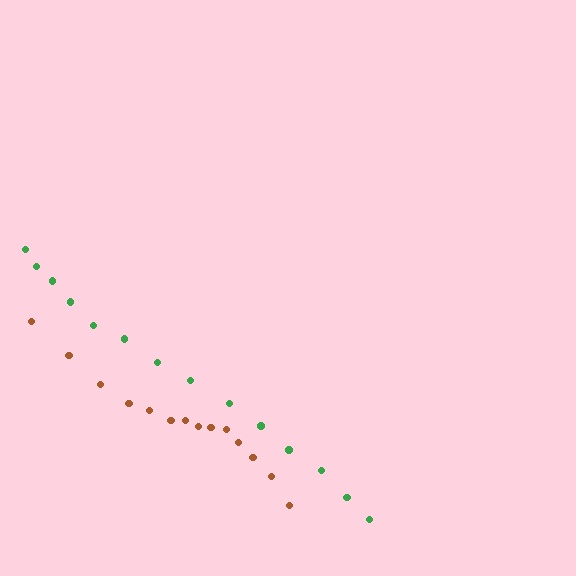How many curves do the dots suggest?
There are 2 distinct paths.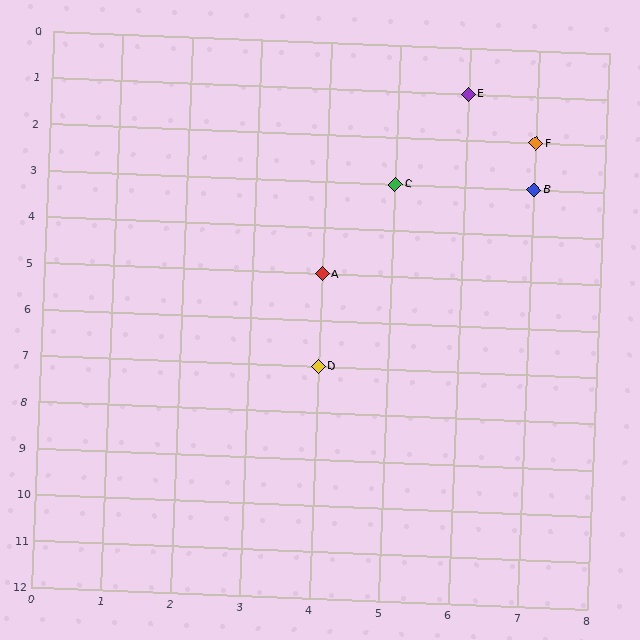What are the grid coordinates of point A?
Point A is at grid coordinates (4, 5).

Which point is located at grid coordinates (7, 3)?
Point B is at (7, 3).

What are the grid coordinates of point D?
Point D is at grid coordinates (4, 7).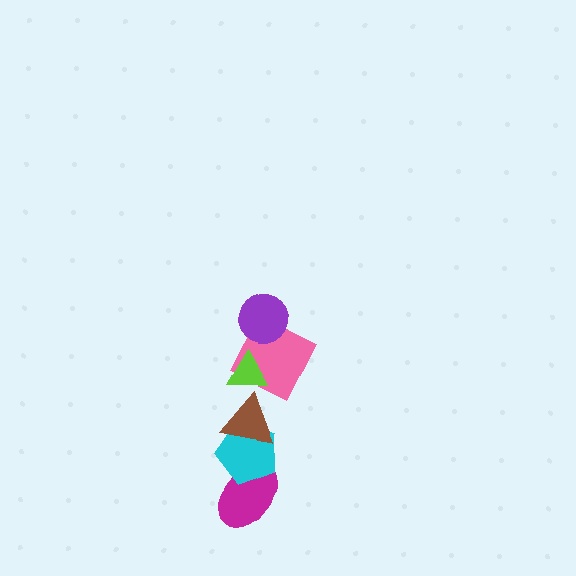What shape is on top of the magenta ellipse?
The cyan pentagon is on top of the magenta ellipse.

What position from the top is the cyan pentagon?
The cyan pentagon is 5th from the top.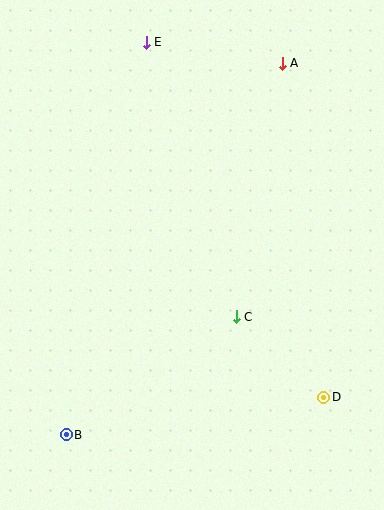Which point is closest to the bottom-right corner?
Point D is closest to the bottom-right corner.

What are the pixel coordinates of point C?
Point C is at (236, 317).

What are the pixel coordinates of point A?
Point A is at (282, 63).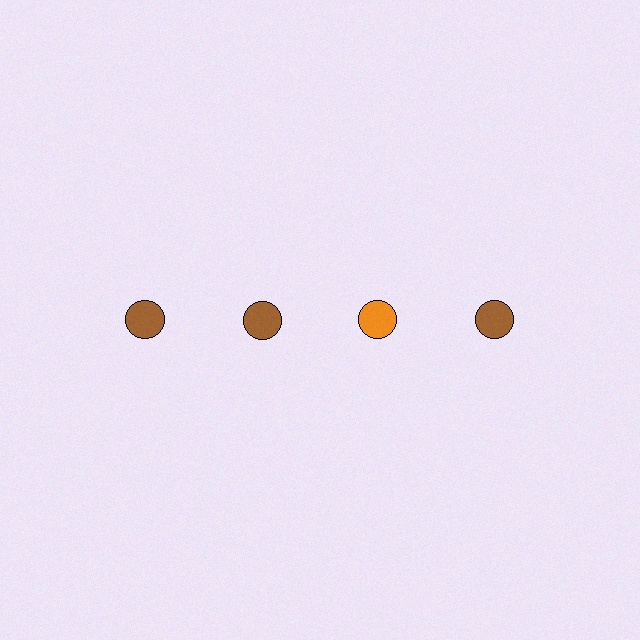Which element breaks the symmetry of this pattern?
The orange circle in the top row, center column breaks the symmetry. All other shapes are brown circles.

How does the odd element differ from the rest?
It has a different color: orange instead of brown.